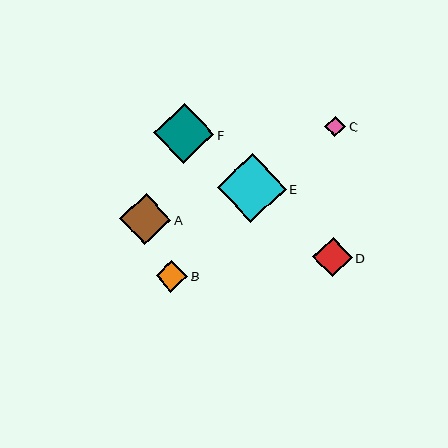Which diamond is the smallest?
Diamond C is the smallest with a size of approximately 21 pixels.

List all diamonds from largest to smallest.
From largest to smallest: E, F, A, D, B, C.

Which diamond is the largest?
Diamond E is the largest with a size of approximately 69 pixels.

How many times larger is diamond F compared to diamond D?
Diamond F is approximately 1.5 times the size of diamond D.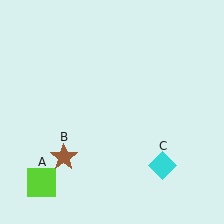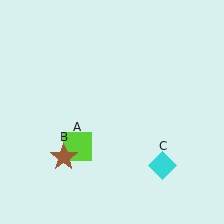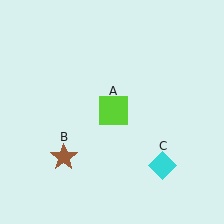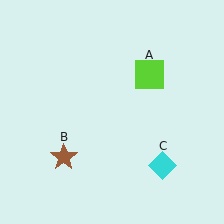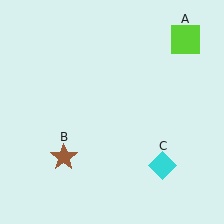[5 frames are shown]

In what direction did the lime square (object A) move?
The lime square (object A) moved up and to the right.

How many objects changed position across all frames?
1 object changed position: lime square (object A).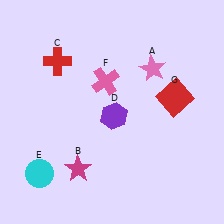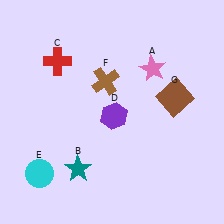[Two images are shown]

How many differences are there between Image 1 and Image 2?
There are 3 differences between the two images.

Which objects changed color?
B changed from magenta to teal. F changed from pink to brown. G changed from red to brown.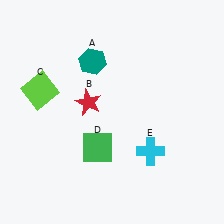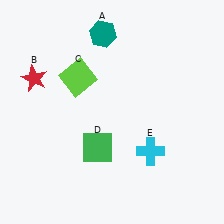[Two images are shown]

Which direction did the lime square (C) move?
The lime square (C) moved right.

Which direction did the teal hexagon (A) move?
The teal hexagon (A) moved up.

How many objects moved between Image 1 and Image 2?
3 objects moved between the two images.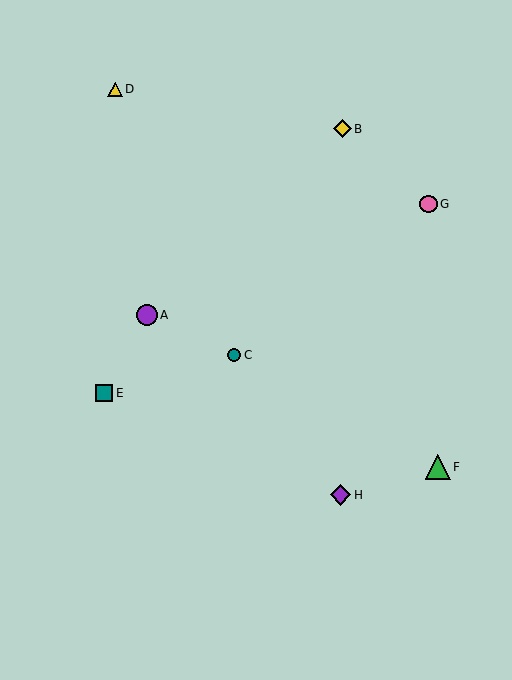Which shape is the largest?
The green triangle (labeled F) is the largest.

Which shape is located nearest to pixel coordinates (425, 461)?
The green triangle (labeled F) at (438, 467) is nearest to that location.